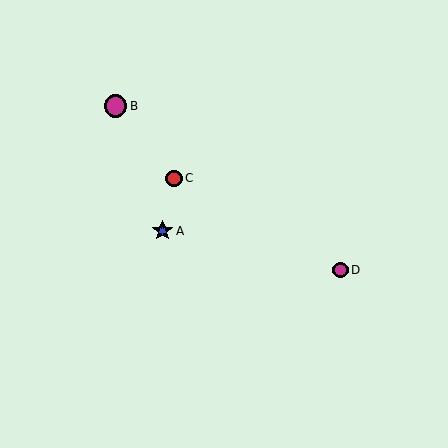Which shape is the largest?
The magenta circle (labeled B) is the largest.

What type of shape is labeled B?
Shape B is a magenta circle.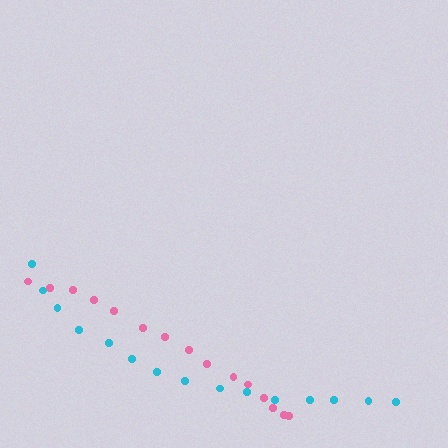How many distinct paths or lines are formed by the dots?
There are 2 distinct paths.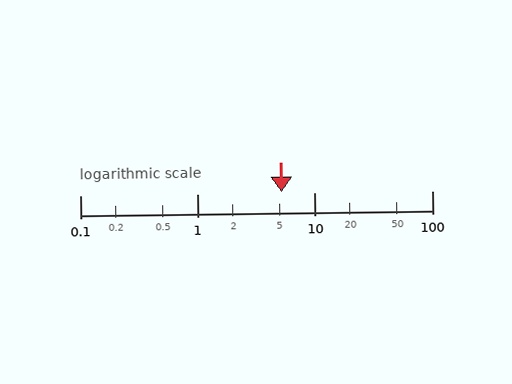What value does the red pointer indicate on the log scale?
The pointer indicates approximately 5.2.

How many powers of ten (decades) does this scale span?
The scale spans 3 decades, from 0.1 to 100.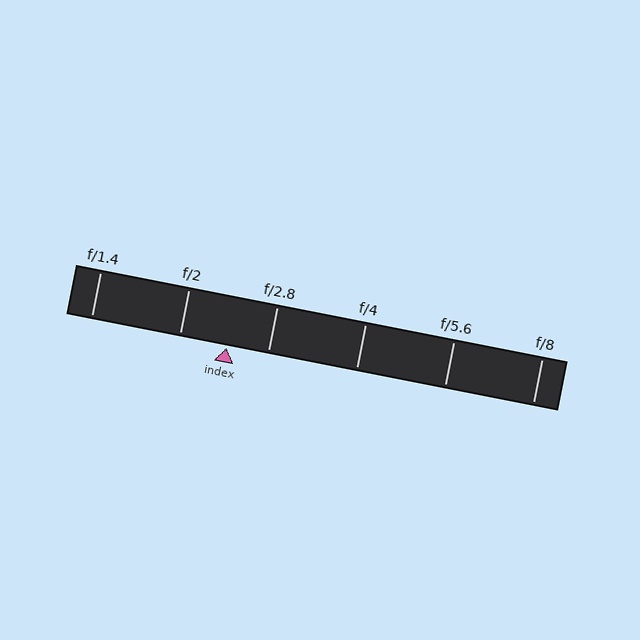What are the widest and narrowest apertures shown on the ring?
The widest aperture shown is f/1.4 and the narrowest is f/8.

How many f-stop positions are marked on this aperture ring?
There are 6 f-stop positions marked.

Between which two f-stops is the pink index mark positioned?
The index mark is between f/2 and f/2.8.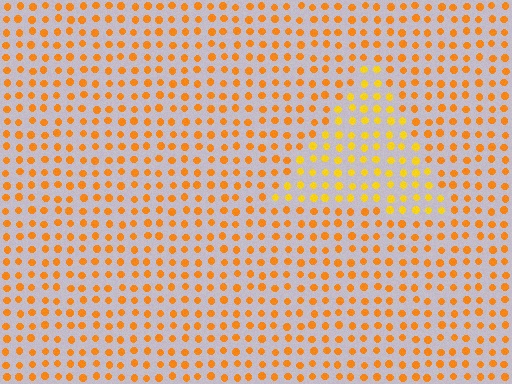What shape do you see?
I see a triangle.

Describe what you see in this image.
The image is filled with small orange elements in a uniform arrangement. A triangle-shaped region is visible where the elements are tinted to a slightly different hue, forming a subtle color boundary.